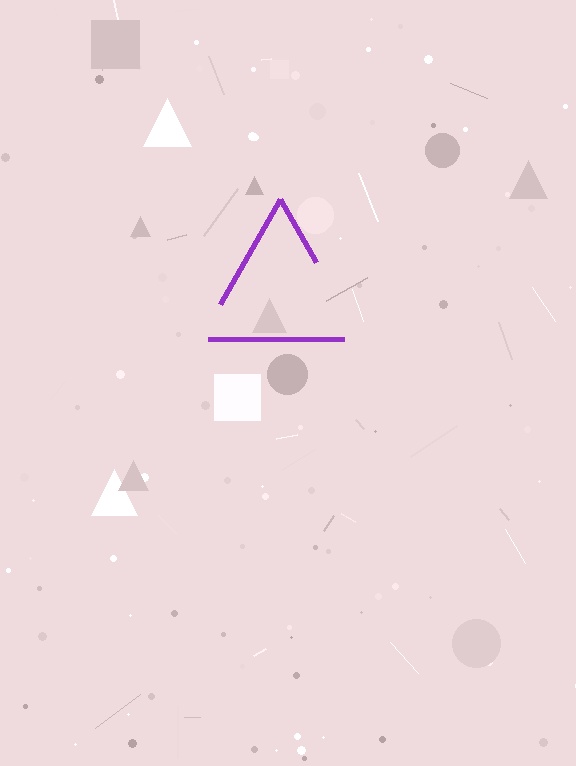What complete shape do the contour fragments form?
The contour fragments form a triangle.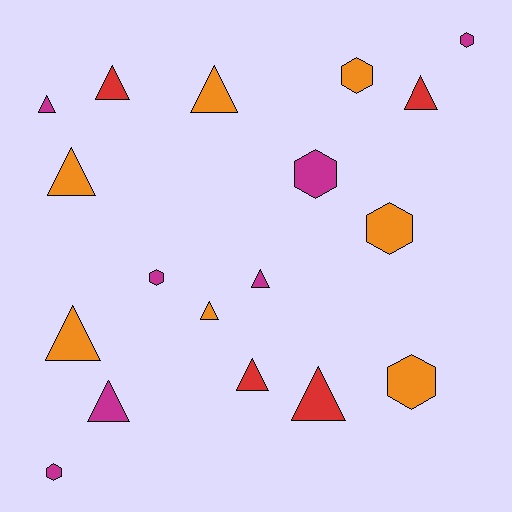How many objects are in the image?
There are 18 objects.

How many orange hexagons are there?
There are 3 orange hexagons.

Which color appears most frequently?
Magenta, with 7 objects.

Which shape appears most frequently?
Triangle, with 11 objects.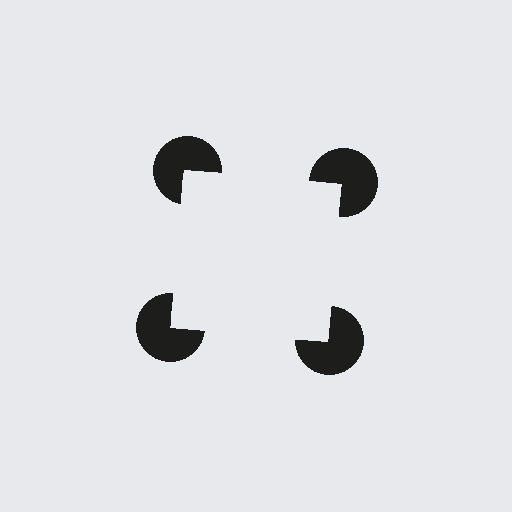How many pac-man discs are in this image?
There are 4 — one at each vertex of the illusory square.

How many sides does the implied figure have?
4 sides.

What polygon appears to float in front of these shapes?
An illusory square — its edges are inferred from the aligned wedge cuts in the pac-man discs, not physically drawn.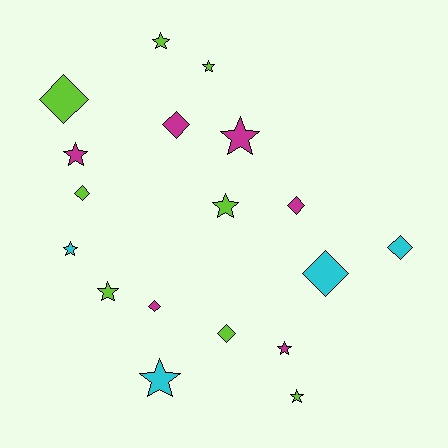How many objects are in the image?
There are 18 objects.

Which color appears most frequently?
Lime, with 8 objects.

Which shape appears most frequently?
Star, with 10 objects.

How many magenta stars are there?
There are 3 magenta stars.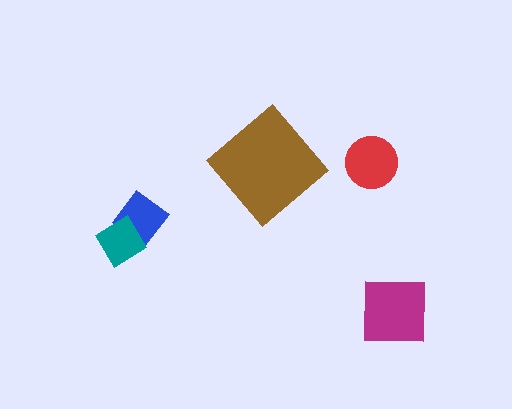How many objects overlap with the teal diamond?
1 object overlaps with the teal diamond.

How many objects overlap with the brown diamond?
0 objects overlap with the brown diamond.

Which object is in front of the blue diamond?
The teal diamond is in front of the blue diamond.